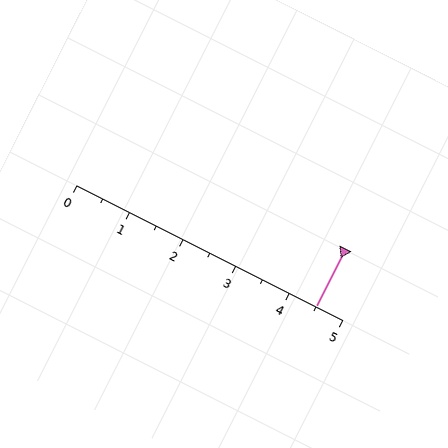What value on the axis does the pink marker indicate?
The marker indicates approximately 4.5.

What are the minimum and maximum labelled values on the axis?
The axis runs from 0 to 5.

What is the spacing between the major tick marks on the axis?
The major ticks are spaced 1 apart.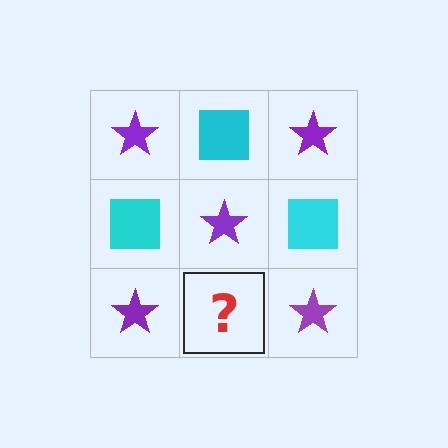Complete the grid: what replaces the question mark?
The question mark should be replaced with a cyan square.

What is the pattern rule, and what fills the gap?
The rule is that it alternates purple star and cyan square in a checkerboard pattern. The gap should be filled with a cyan square.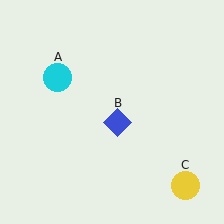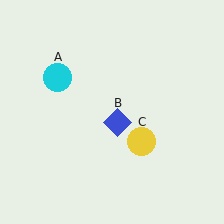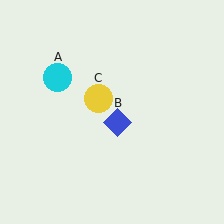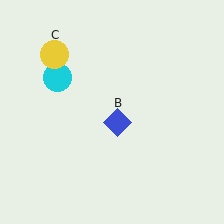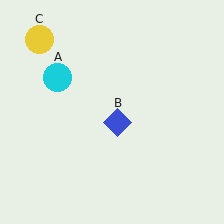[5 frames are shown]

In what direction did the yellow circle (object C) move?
The yellow circle (object C) moved up and to the left.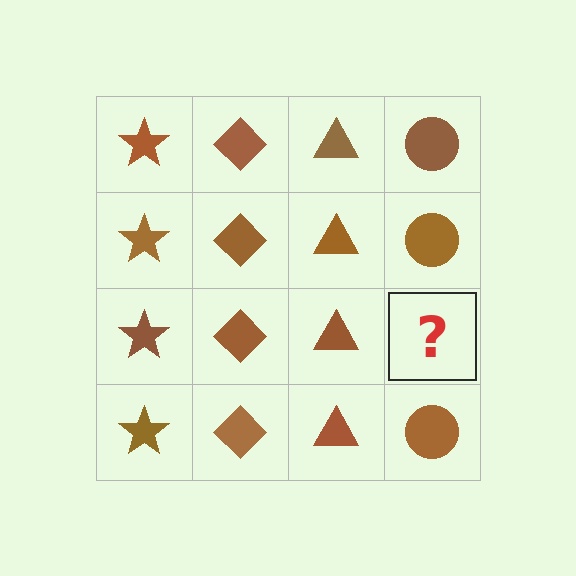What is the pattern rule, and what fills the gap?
The rule is that each column has a consistent shape. The gap should be filled with a brown circle.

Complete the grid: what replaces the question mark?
The question mark should be replaced with a brown circle.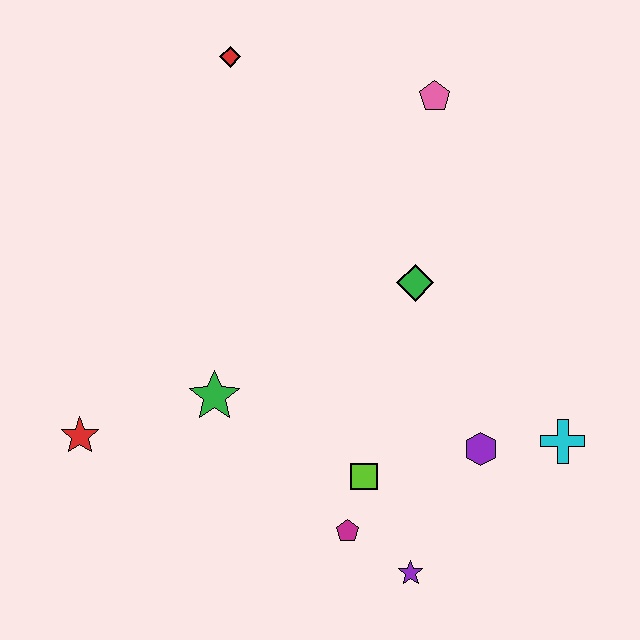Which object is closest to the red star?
The green star is closest to the red star.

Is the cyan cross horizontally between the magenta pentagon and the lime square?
No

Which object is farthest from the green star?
The pink pentagon is farthest from the green star.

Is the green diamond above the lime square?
Yes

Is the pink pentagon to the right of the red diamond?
Yes